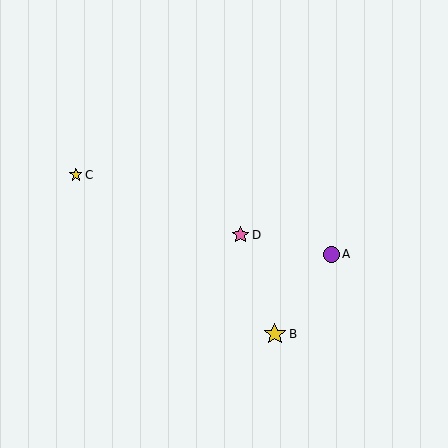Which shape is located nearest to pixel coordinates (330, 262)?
The purple circle (labeled A) at (332, 254) is nearest to that location.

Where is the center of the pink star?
The center of the pink star is at (241, 235).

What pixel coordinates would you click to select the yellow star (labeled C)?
Click at (76, 175) to select the yellow star C.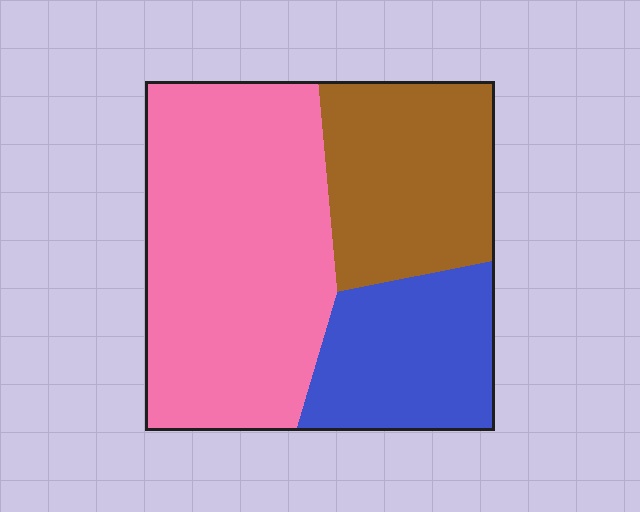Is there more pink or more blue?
Pink.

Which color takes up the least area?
Blue, at roughly 20%.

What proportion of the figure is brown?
Brown takes up about one quarter (1/4) of the figure.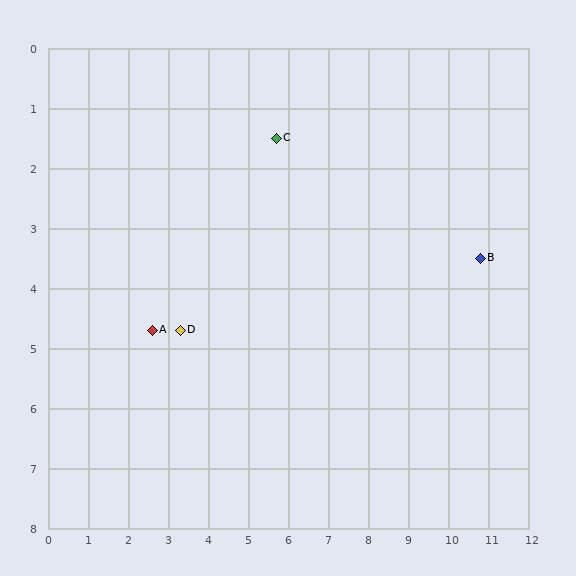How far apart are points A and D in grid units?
Points A and D are about 0.7 grid units apart.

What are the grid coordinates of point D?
Point D is at approximately (3.3, 4.7).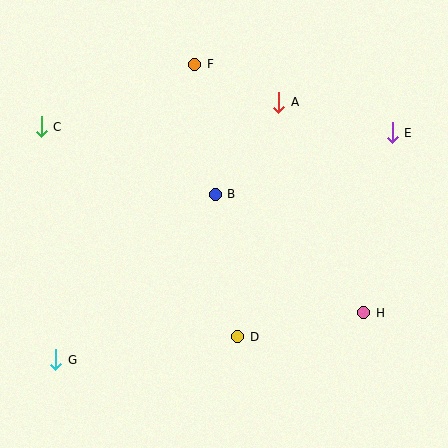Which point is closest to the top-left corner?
Point C is closest to the top-left corner.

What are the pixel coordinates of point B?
Point B is at (215, 194).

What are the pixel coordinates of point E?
Point E is at (393, 132).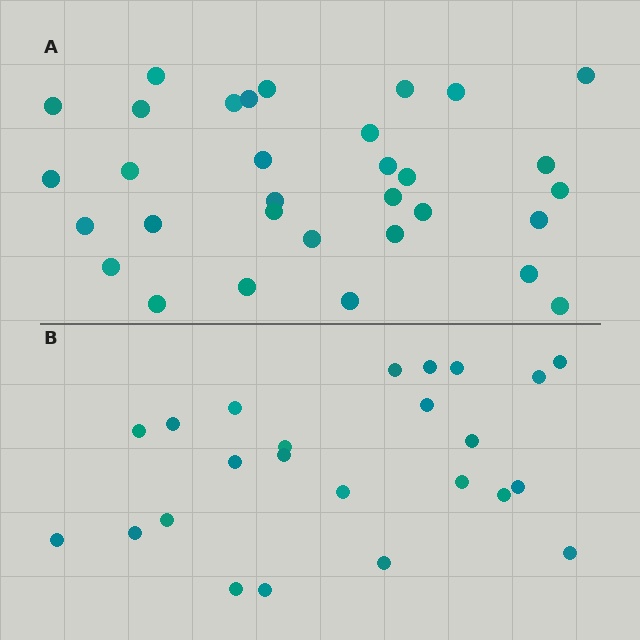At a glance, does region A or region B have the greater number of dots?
Region A (the top region) has more dots.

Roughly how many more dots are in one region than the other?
Region A has roughly 8 or so more dots than region B.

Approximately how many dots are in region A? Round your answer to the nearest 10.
About 30 dots. (The exact count is 32, which rounds to 30.)